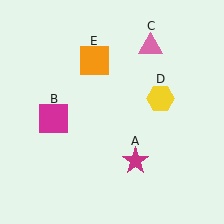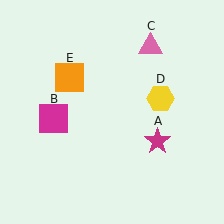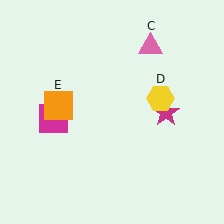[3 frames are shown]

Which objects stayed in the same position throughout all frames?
Magenta square (object B) and pink triangle (object C) and yellow hexagon (object D) remained stationary.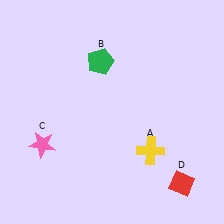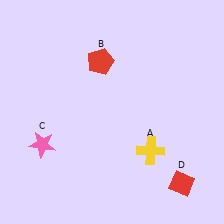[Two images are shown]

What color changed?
The pentagon (B) changed from green in Image 1 to red in Image 2.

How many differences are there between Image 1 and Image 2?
There is 1 difference between the two images.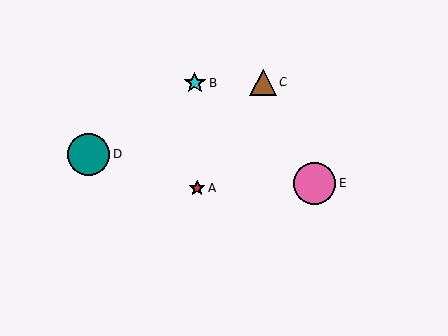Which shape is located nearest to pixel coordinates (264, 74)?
The brown triangle (labeled C) at (263, 82) is nearest to that location.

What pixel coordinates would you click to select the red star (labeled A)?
Click at (197, 188) to select the red star A.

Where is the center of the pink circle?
The center of the pink circle is at (315, 184).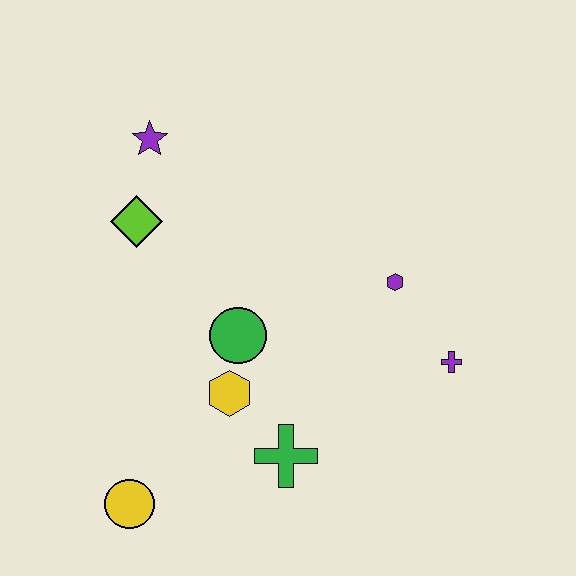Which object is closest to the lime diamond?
The purple star is closest to the lime diamond.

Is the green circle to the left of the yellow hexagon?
No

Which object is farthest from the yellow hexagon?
The purple star is farthest from the yellow hexagon.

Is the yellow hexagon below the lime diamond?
Yes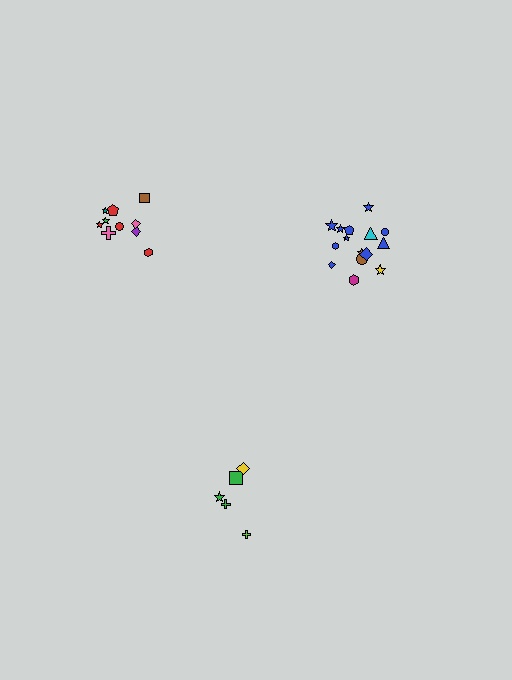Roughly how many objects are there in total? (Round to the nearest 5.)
Roughly 30 objects in total.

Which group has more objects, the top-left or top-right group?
The top-right group.